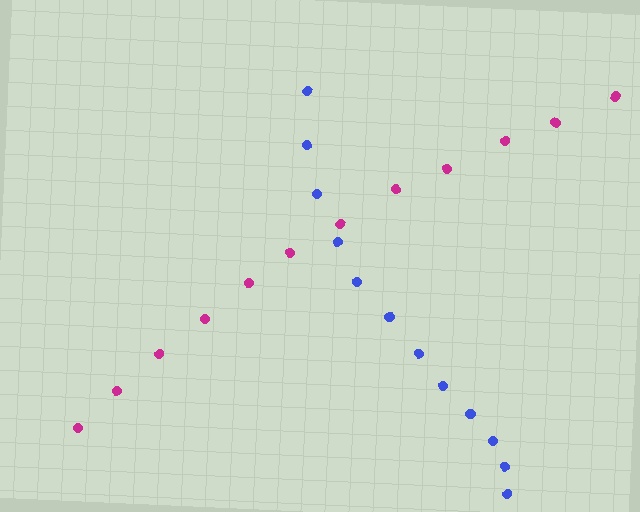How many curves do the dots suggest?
There are 2 distinct paths.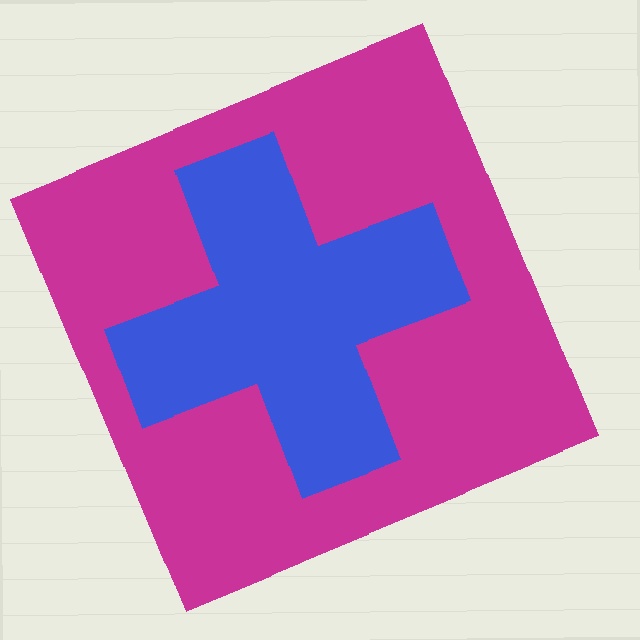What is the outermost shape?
The magenta square.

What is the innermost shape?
The blue cross.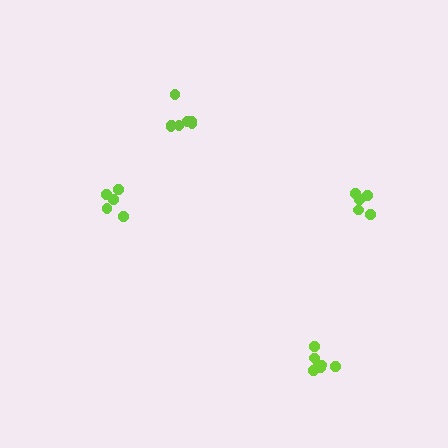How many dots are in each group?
Group 1: 5 dots, Group 2: 7 dots, Group 3: 5 dots, Group 4: 7 dots (24 total).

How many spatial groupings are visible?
There are 4 spatial groupings.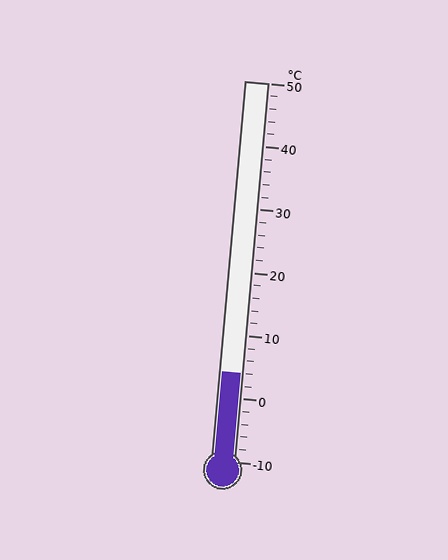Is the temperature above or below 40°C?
The temperature is below 40°C.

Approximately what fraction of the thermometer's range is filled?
The thermometer is filled to approximately 25% of its range.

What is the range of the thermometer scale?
The thermometer scale ranges from -10°C to 50°C.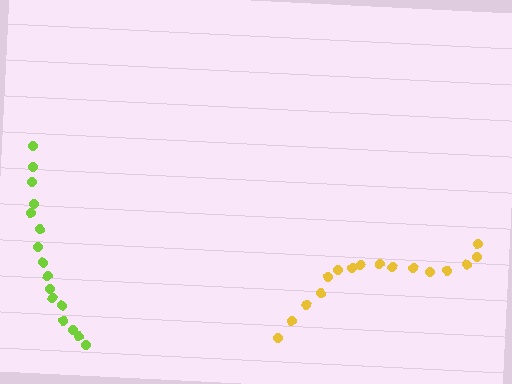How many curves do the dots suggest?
There are 2 distinct paths.